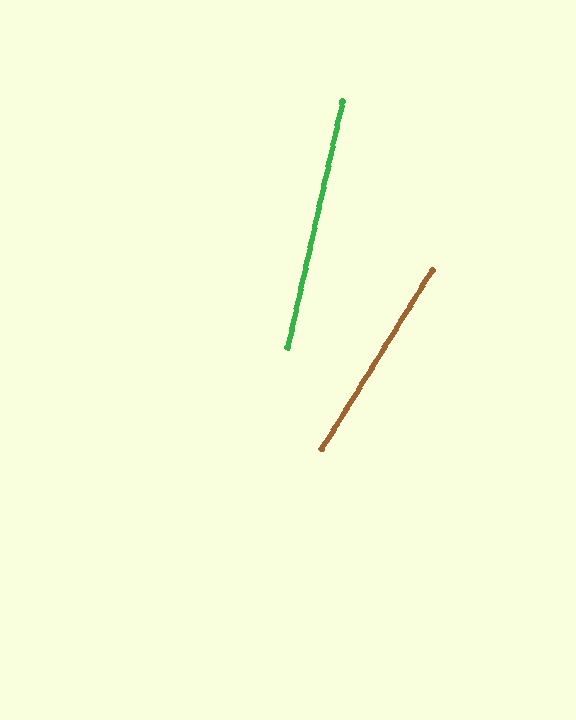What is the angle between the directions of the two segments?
Approximately 19 degrees.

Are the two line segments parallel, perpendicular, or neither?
Neither parallel nor perpendicular — they differ by about 19°.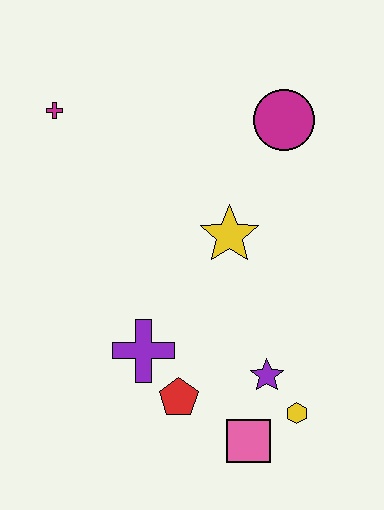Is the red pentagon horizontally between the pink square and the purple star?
No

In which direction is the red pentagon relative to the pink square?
The red pentagon is to the left of the pink square.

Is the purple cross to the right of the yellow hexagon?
No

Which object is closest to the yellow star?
The magenta circle is closest to the yellow star.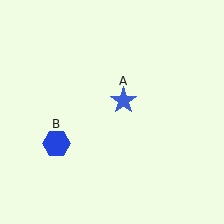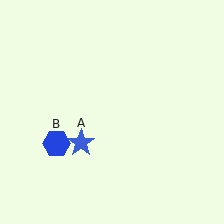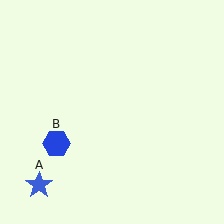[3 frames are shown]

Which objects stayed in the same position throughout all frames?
Blue hexagon (object B) remained stationary.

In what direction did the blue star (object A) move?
The blue star (object A) moved down and to the left.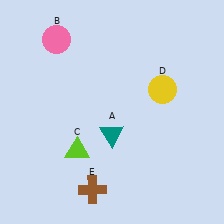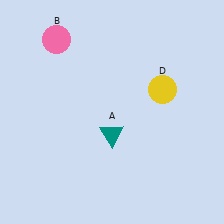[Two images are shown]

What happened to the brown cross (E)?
The brown cross (E) was removed in Image 2. It was in the bottom-left area of Image 1.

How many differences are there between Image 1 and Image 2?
There are 2 differences between the two images.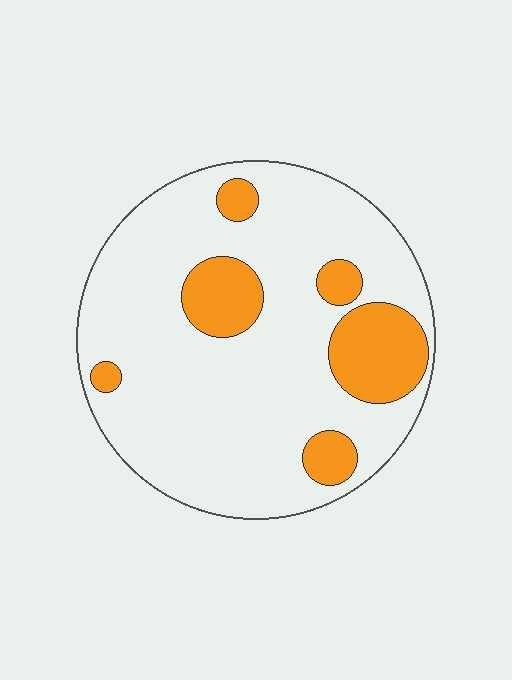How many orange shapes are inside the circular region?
6.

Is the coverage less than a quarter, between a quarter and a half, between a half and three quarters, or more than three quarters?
Less than a quarter.